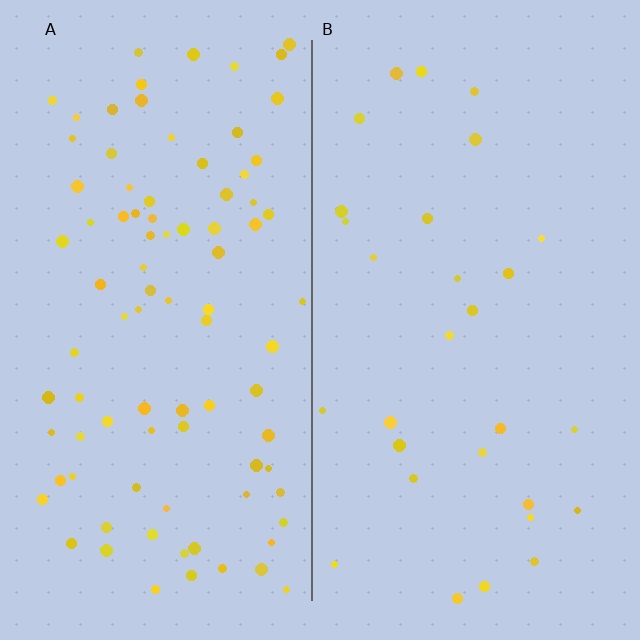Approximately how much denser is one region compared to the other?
Approximately 3.0× — region A over region B.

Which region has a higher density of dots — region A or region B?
A (the left).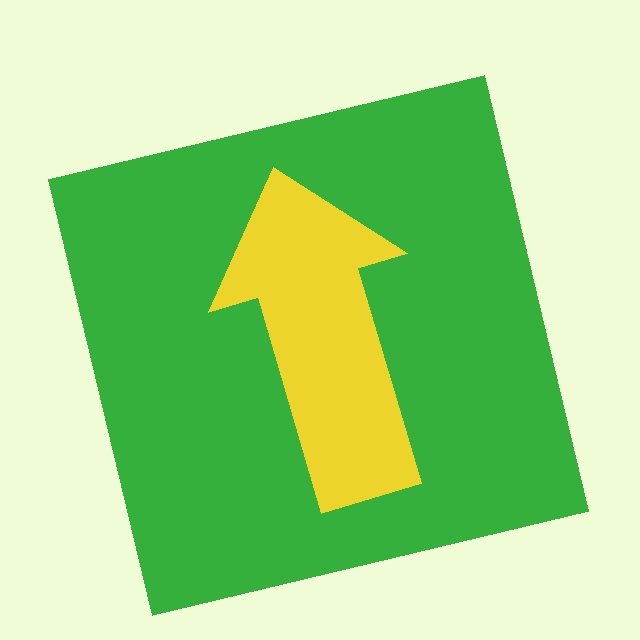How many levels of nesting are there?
2.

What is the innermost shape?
The yellow arrow.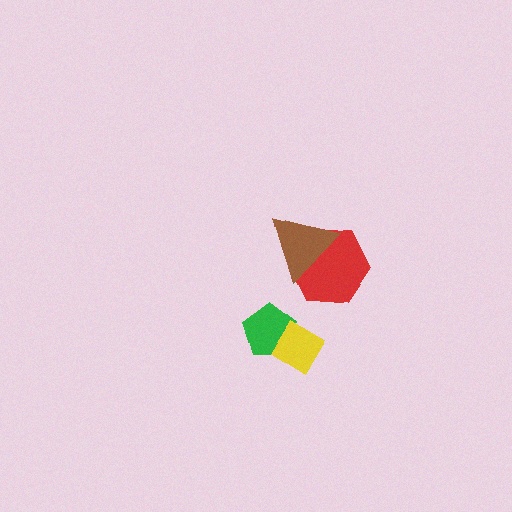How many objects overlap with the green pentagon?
1 object overlaps with the green pentagon.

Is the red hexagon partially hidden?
Yes, it is partially covered by another shape.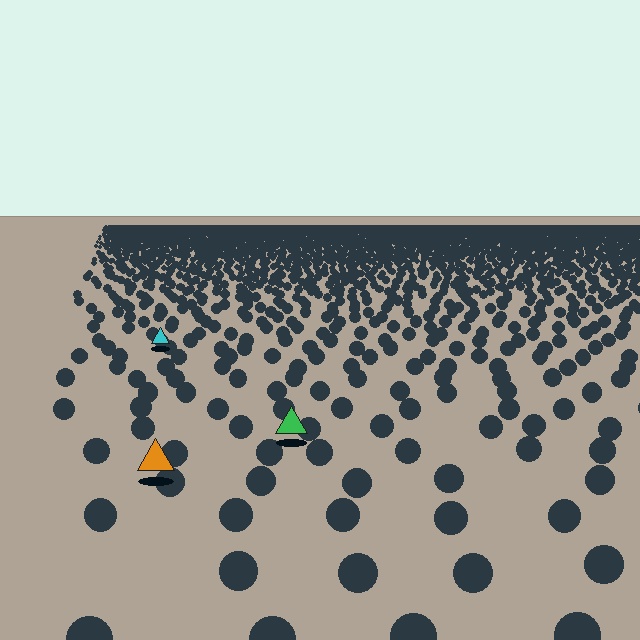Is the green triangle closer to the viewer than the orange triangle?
No. The orange triangle is closer — you can tell from the texture gradient: the ground texture is coarser near it.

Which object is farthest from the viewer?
The cyan triangle is farthest from the viewer. It appears smaller and the ground texture around it is denser.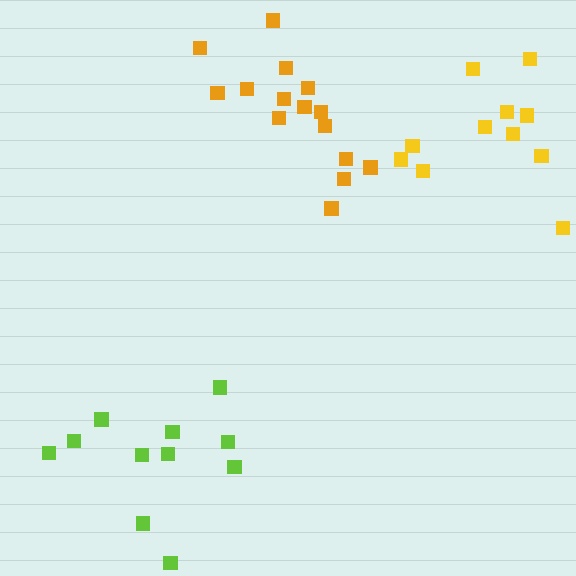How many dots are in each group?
Group 1: 11 dots, Group 2: 11 dots, Group 3: 15 dots (37 total).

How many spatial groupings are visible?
There are 3 spatial groupings.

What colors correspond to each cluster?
The clusters are colored: lime, yellow, orange.